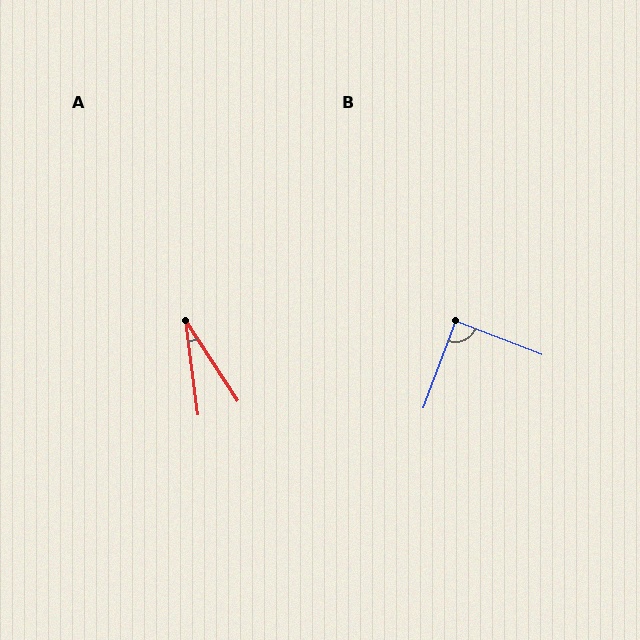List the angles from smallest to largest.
A (25°), B (89°).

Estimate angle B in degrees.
Approximately 89 degrees.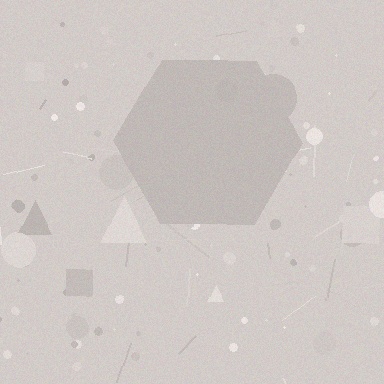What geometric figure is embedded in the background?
A hexagon is embedded in the background.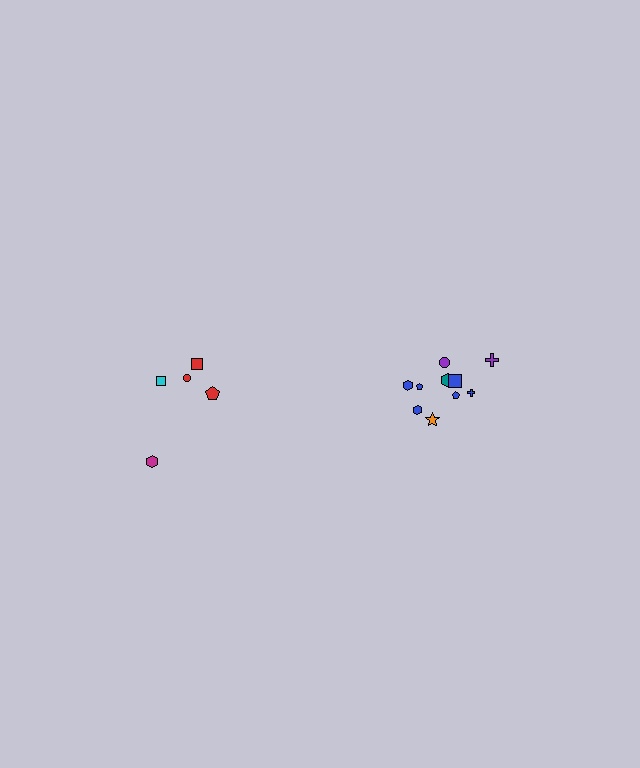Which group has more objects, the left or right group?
The right group.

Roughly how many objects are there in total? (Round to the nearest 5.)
Roughly 15 objects in total.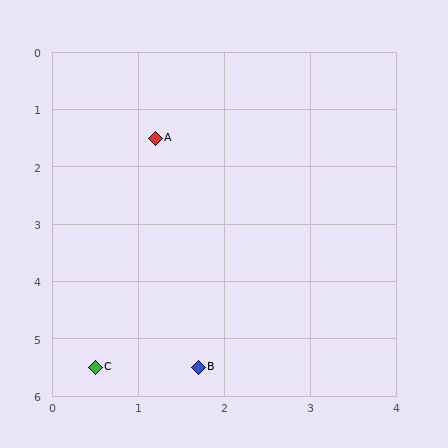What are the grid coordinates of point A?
Point A is at approximately (1.2, 1.5).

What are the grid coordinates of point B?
Point B is at approximately (1.7, 5.5).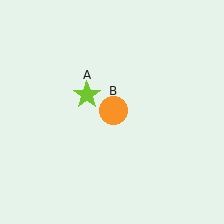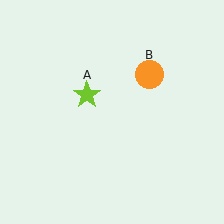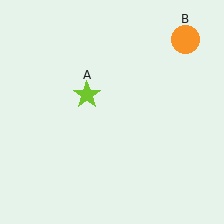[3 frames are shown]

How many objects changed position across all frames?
1 object changed position: orange circle (object B).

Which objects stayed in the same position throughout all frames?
Lime star (object A) remained stationary.